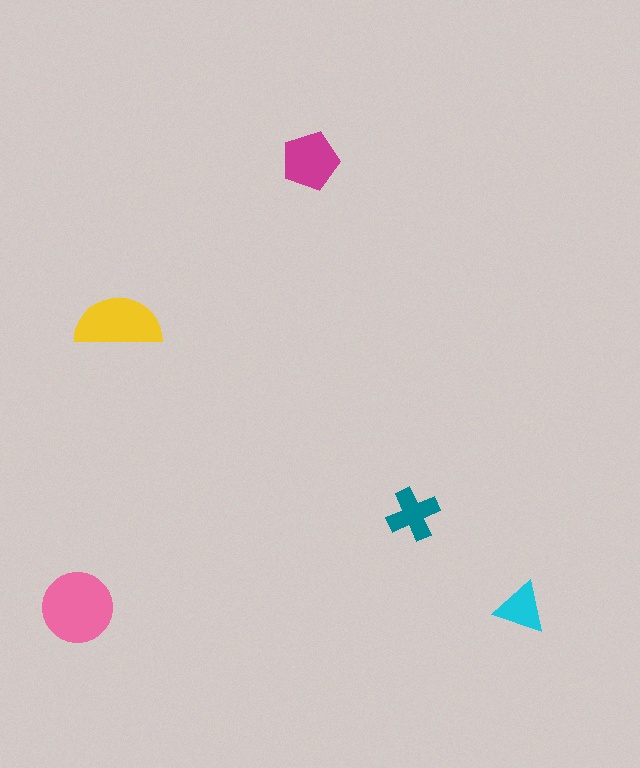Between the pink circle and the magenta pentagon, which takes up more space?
The pink circle.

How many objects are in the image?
There are 5 objects in the image.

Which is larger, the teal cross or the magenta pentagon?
The magenta pentagon.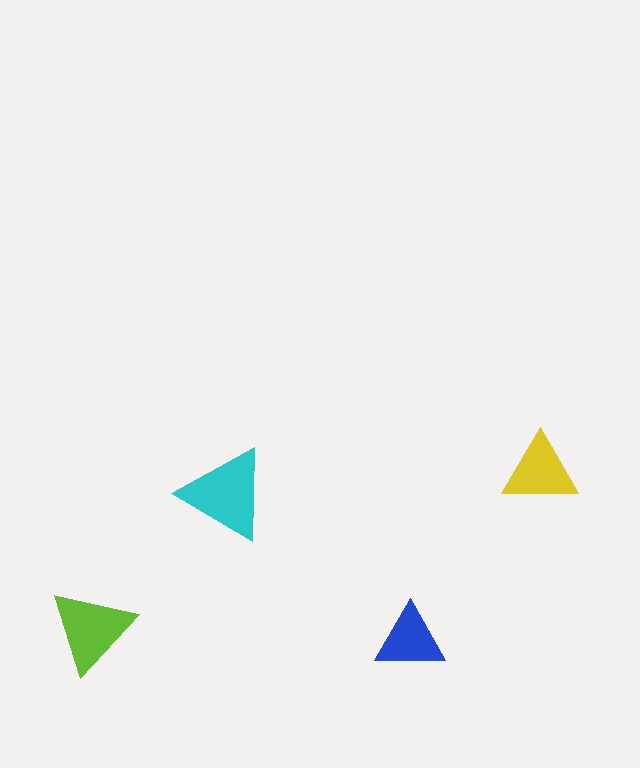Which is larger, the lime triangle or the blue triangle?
The lime one.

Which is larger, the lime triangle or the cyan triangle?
The cyan one.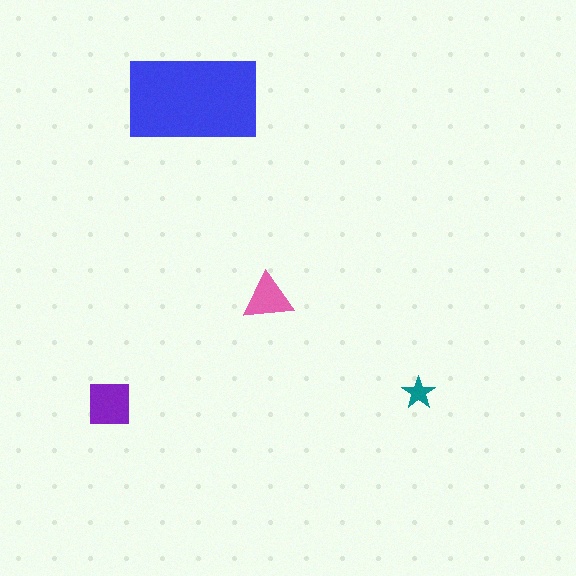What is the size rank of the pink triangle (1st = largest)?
3rd.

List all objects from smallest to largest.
The teal star, the pink triangle, the purple square, the blue rectangle.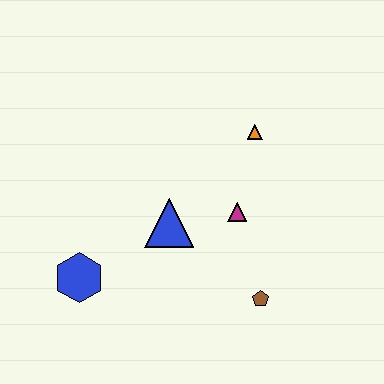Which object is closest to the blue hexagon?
The blue triangle is closest to the blue hexagon.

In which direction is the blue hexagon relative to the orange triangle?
The blue hexagon is to the left of the orange triangle.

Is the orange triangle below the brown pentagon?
No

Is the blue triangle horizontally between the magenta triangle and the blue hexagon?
Yes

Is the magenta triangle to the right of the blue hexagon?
Yes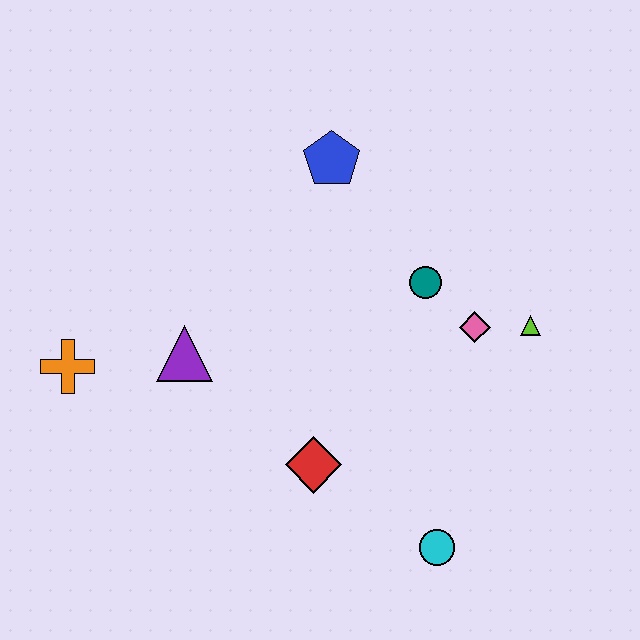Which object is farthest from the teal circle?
The orange cross is farthest from the teal circle.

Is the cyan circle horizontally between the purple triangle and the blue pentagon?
No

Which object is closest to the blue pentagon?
The teal circle is closest to the blue pentagon.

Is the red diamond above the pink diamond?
No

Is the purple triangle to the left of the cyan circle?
Yes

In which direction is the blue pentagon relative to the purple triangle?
The blue pentagon is above the purple triangle.